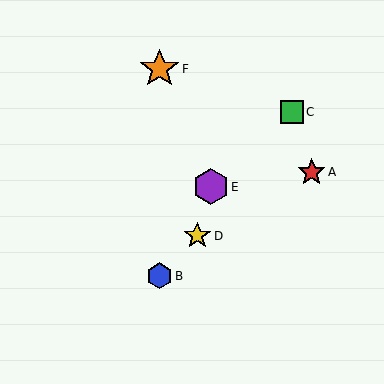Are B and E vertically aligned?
No, B is at x≈159 and E is at x≈211.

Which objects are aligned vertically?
Objects B, F are aligned vertically.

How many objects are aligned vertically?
2 objects (B, F) are aligned vertically.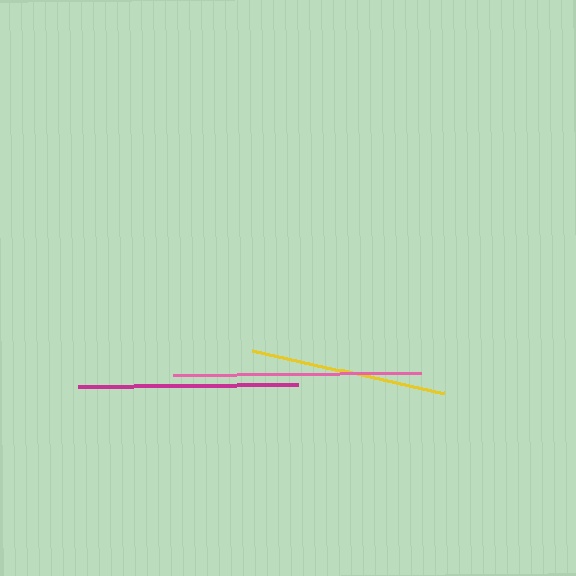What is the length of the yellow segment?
The yellow segment is approximately 197 pixels long.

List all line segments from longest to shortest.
From longest to shortest: pink, magenta, yellow.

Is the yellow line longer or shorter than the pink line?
The pink line is longer than the yellow line.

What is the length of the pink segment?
The pink segment is approximately 248 pixels long.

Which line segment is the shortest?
The yellow line is the shortest at approximately 197 pixels.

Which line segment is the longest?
The pink line is the longest at approximately 248 pixels.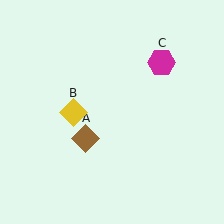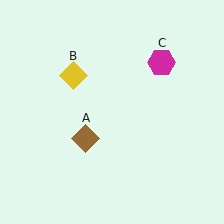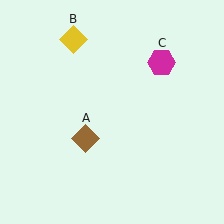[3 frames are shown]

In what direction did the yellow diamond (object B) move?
The yellow diamond (object B) moved up.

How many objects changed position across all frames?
1 object changed position: yellow diamond (object B).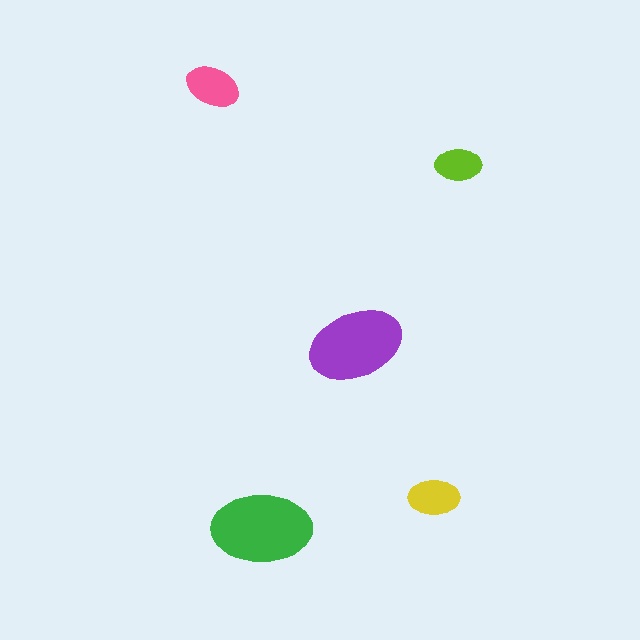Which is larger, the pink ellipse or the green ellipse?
The green one.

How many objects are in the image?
There are 5 objects in the image.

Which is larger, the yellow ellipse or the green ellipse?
The green one.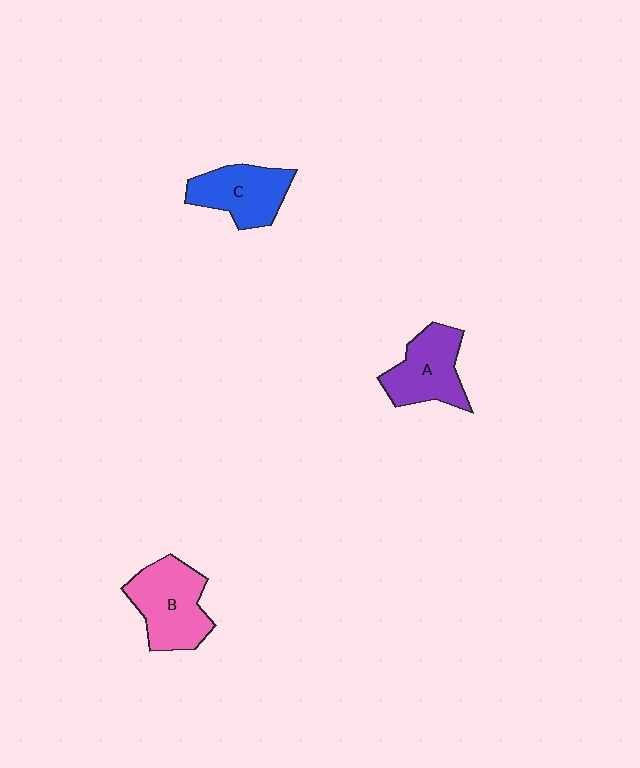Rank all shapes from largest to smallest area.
From largest to smallest: B (pink), A (purple), C (blue).